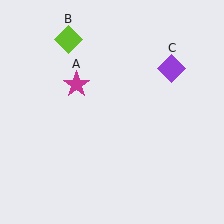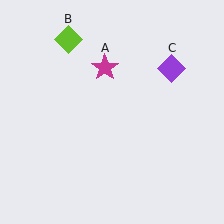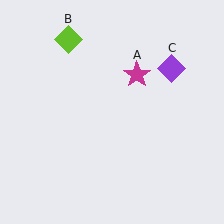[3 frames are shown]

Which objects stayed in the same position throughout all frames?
Lime diamond (object B) and purple diamond (object C) remained stationary.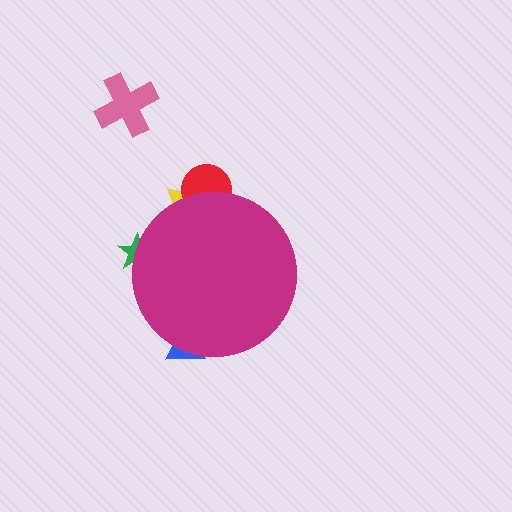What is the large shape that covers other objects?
A magenta circle.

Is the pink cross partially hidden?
No, the pink cross is fully visible.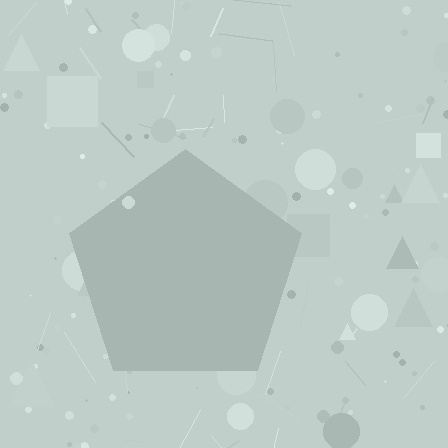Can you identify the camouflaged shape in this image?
The camouflaged shape is a pentagon.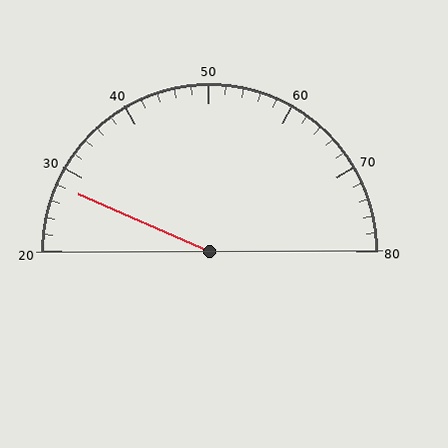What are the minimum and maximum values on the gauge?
The gauge ranges from 20 to 80.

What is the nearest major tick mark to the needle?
The nearest major tick mark is 30.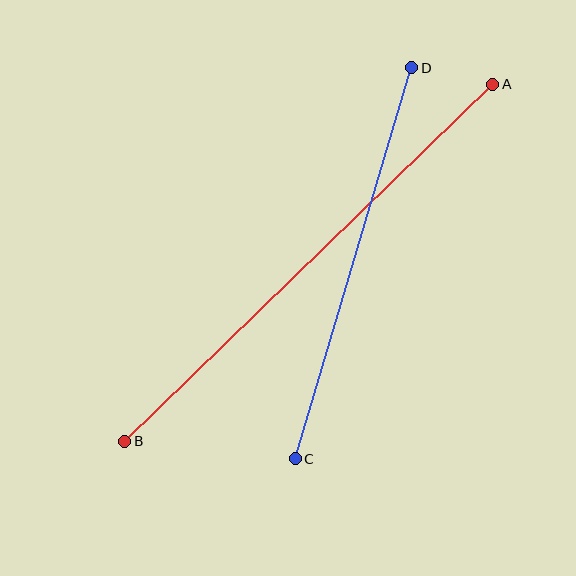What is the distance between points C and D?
The distance is approximately 408 pixels.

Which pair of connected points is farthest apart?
Points A and B are farthest apart.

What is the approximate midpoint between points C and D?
The midpoint is at approximately (353, 263) pixels.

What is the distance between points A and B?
The distance is approximately 513 pixels.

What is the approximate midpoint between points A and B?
The midpoint is at approximately (309, 263) pixels.